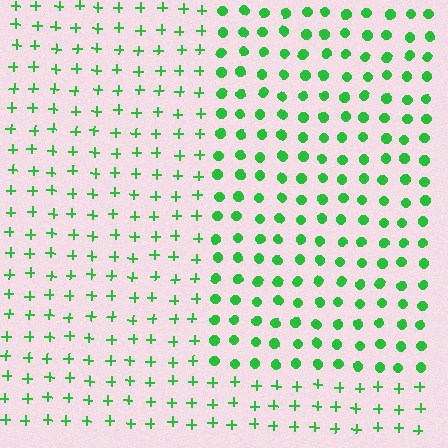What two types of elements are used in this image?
The image uses circles inside the rectangle region and plus signs outside it.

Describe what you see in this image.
The image is filled with small green elements arranged in a uniform grid. A rectangle-shaped region contains circles, while the surrounding area contains plus signs. The boundary is defined purely by the change in element shape.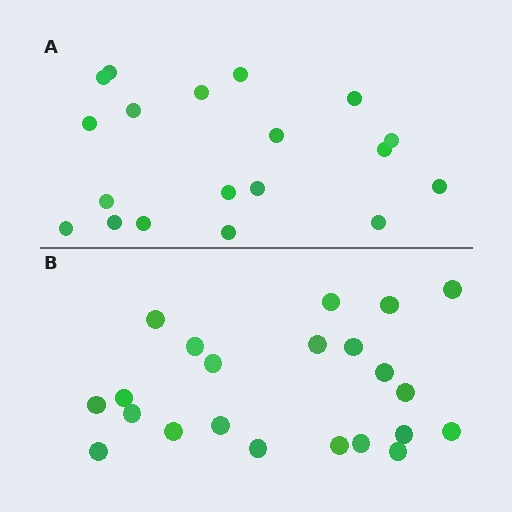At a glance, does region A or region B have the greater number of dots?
Region B (the bottom region) has more dots.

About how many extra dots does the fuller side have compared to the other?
Region B has just a few more — roughly 2 or 3 more dots than region A.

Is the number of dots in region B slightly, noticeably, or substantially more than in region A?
Region B has only slightly more — the two regions are fairly close. The ratio is roughly 1.2 to 1.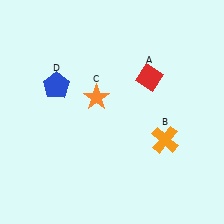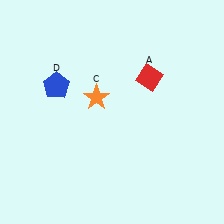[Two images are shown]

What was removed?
The orange cross (B) was removed in Image 2.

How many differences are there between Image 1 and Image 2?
There is 1 difference between the two images.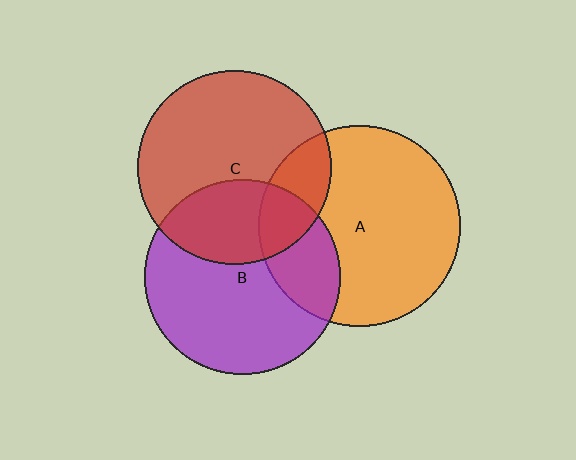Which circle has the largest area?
Circle A (orange).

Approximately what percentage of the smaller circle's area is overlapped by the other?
Approximately 20%.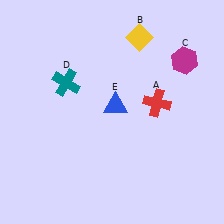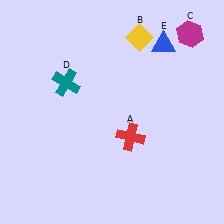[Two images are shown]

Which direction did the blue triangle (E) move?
The blue triangle (E) moved up.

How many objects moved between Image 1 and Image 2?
3 objects moved between the two images.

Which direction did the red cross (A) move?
The red cross (A) moved down.